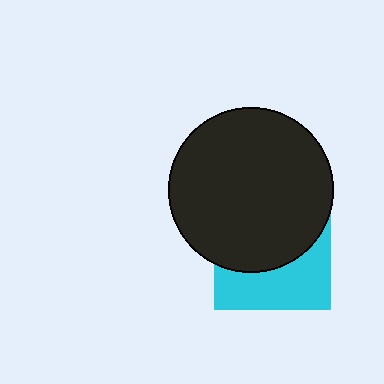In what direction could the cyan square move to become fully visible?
The cyan square could move down. That would shift it out from behind the black circle entirely.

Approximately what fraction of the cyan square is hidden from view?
Roughly 58% of the cyan square is hidden behind the black circle.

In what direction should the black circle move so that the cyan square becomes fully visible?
The black circle should move up. That is the shortest direction to clear the overlap and leave the cyan square fully visible.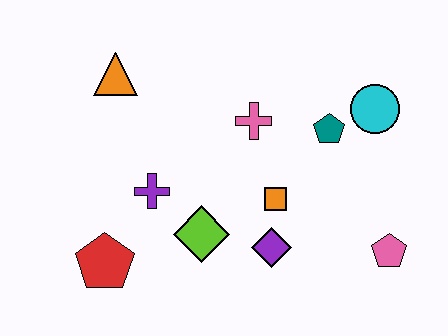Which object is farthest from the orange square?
The orange triangle is farthest from the orange square.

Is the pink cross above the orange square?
Yes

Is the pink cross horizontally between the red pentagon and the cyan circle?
Yes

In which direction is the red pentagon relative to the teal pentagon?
The red pentagon is to the left of the teal pentagon.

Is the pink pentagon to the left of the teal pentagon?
No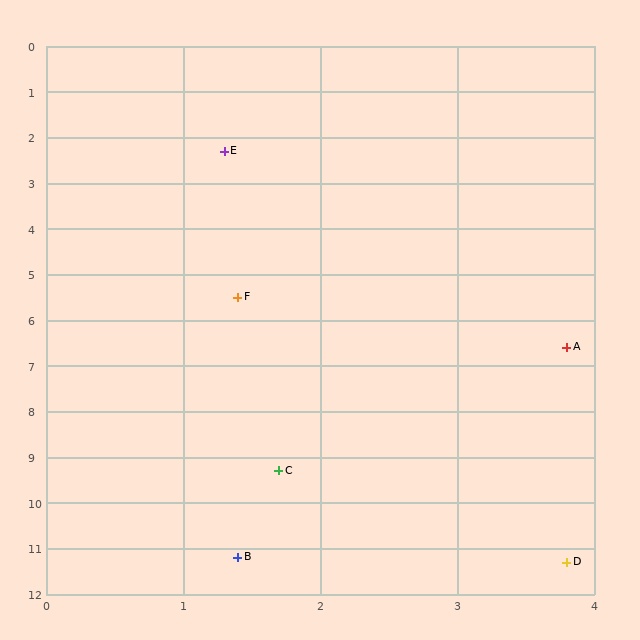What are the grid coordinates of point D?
Point D is at approximately (3.8, 11.3).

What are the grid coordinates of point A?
Point A is at approximately (3.8, 6.6).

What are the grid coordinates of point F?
Point F is at approximately (1.4, 5.5).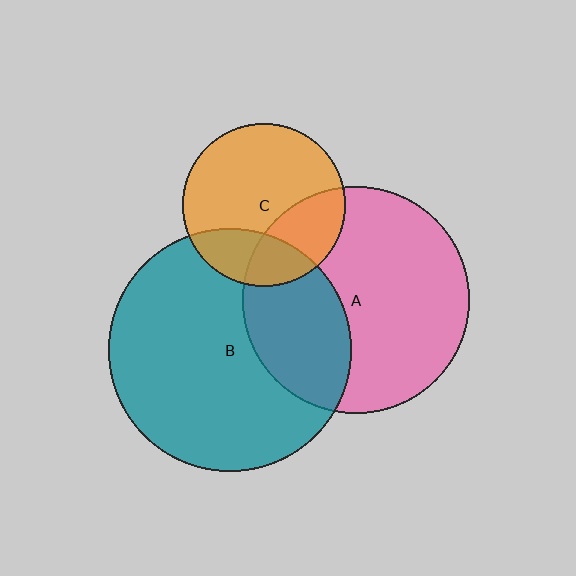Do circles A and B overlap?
Yes.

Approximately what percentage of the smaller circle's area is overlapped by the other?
Approximately 35%.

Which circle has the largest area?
Circle B (teal).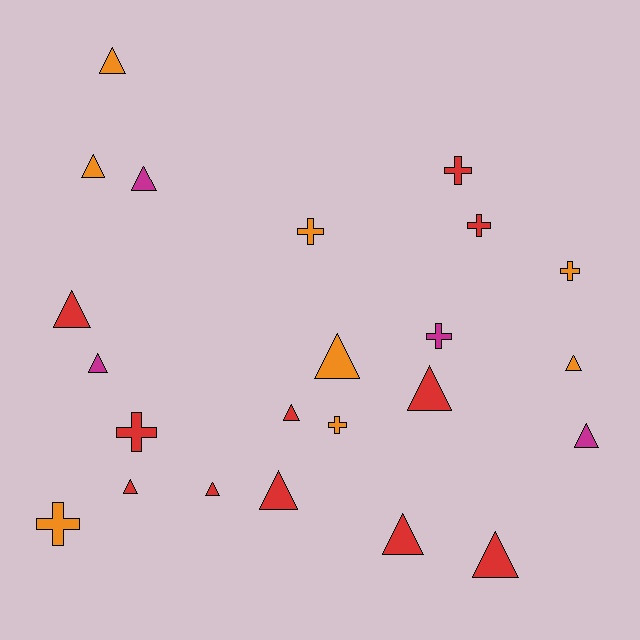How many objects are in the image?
There are 23 objects.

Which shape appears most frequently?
Triangle, with 15 objects.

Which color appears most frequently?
Red, with 11 objects.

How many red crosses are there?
There are 3 red crosses.